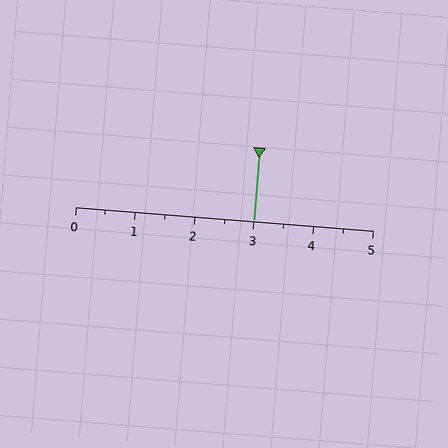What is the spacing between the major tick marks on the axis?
The major ticks are spaced 1 apart.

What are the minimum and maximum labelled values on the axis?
The axis runs from 0 to 5.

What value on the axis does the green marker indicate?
The marker indicates approximately 3.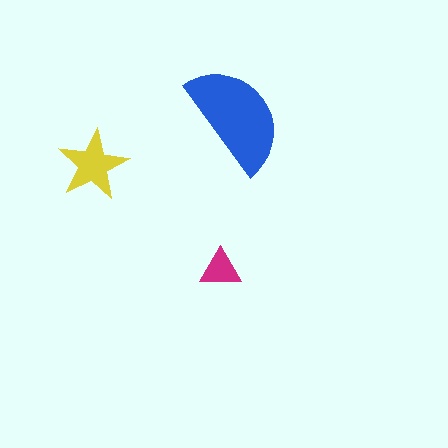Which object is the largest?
The blue semicircle.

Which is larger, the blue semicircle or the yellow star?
The blue semicircle.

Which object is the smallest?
The magenta triangle.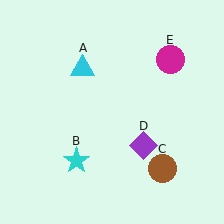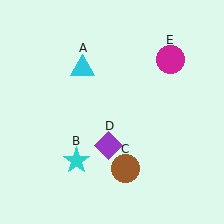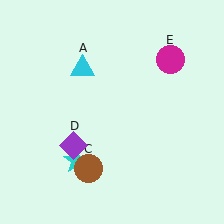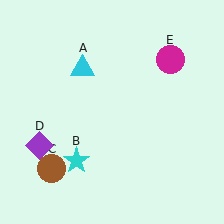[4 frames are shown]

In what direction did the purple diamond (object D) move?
The purple diamond (object D) moved left.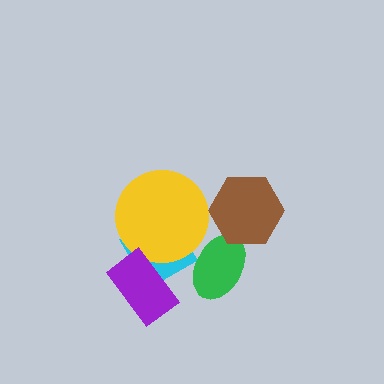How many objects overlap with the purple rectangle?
1 object overlaps with the purple rectangle.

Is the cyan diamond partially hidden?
Yes, it is partially covered by another shape.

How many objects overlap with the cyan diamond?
3 objects overlap with the cyan diamond.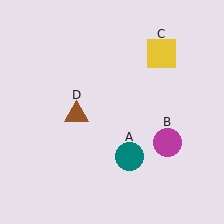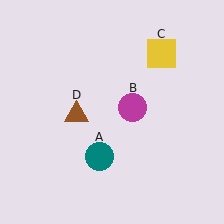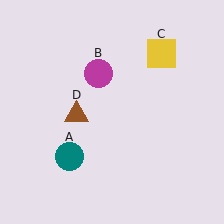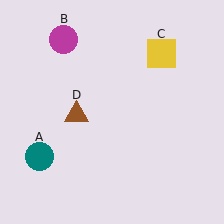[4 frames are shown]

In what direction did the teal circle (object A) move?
The teal circle (object A) moved left.